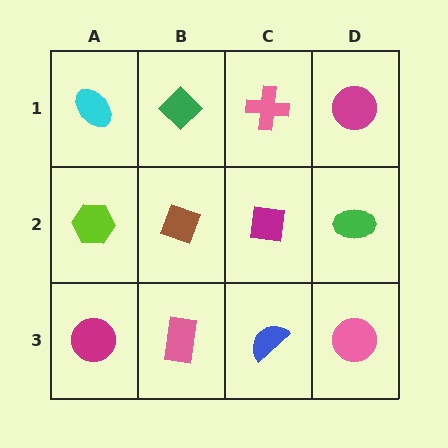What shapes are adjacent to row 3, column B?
A brown diamond (row 2, column B), a magenta circle (row 3, column A), a blue semicircle (row 3, column C).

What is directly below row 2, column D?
A pink circle.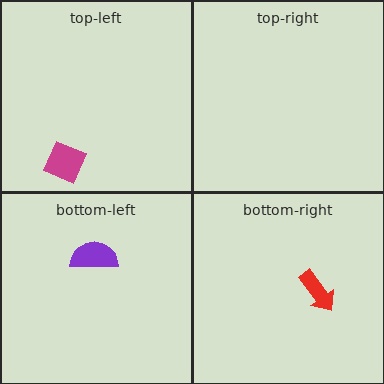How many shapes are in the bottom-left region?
1.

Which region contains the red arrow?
The bottom-right region.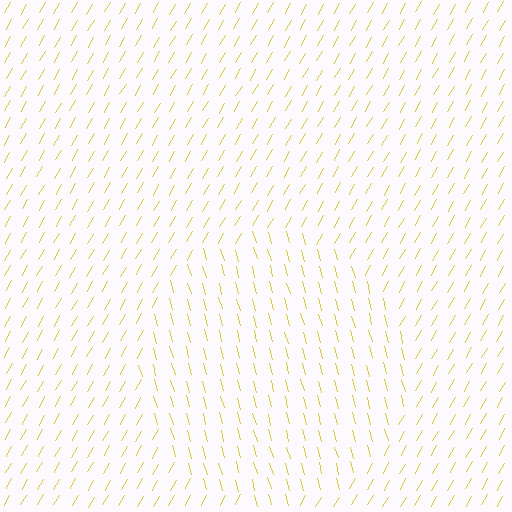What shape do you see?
I see a circle.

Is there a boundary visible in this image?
Yes, there is a texture boundary formed by a change in line orientation.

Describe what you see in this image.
The image is filled with small yellow line segments. A circle region in the image has lines oriented differently from the surrounding lines, creating a visible texture boundary.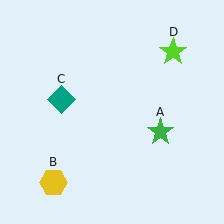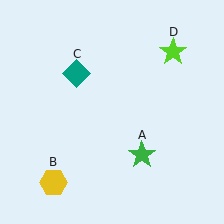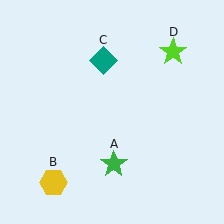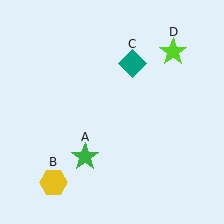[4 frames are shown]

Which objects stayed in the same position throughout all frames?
Yellow hexagon (object B) and lime star (object D) remained stationary.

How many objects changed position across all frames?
2 objects changed position: green star (object A), teal diamond (object C).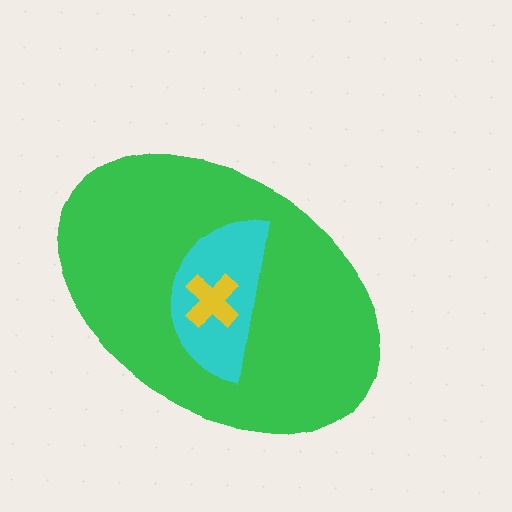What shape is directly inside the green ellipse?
The cyan semicircle.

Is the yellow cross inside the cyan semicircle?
Yes.